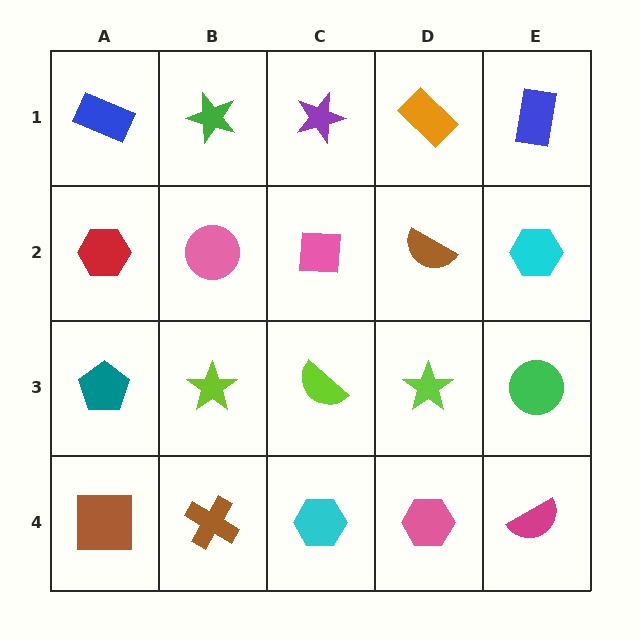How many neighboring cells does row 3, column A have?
3.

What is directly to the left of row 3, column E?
A lime star.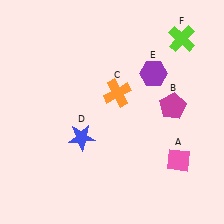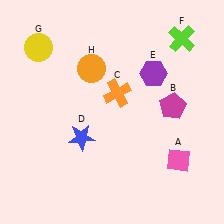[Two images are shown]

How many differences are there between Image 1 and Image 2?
There are 2 differences between the two images.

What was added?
A yellow circle (G), an orange circle (H) were added in Image 2.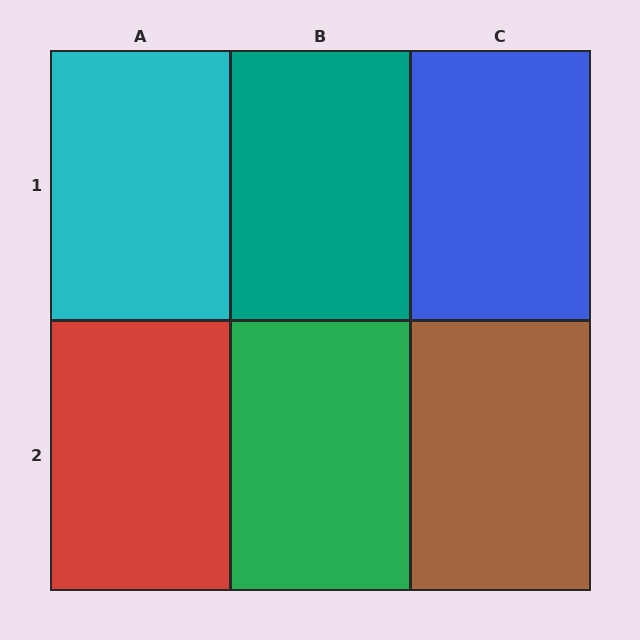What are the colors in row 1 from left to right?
Cyan, teal, blue.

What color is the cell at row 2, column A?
Red.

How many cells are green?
1 cell is green.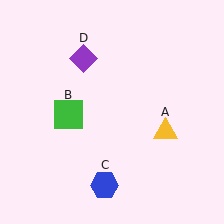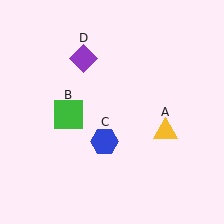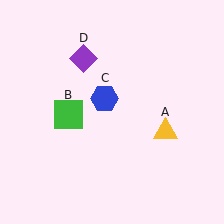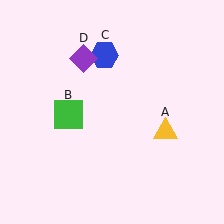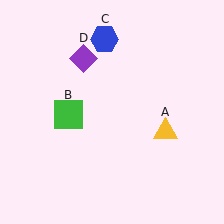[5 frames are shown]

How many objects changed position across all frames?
1 object changed position: blue hexagon (object C).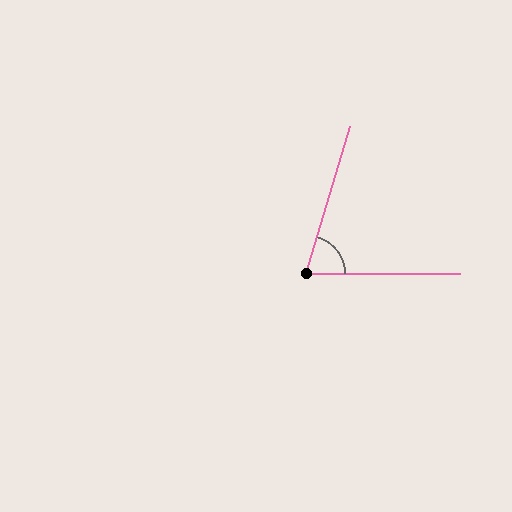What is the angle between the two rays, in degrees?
Approximately 74 degrees.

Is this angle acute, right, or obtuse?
It is acute.